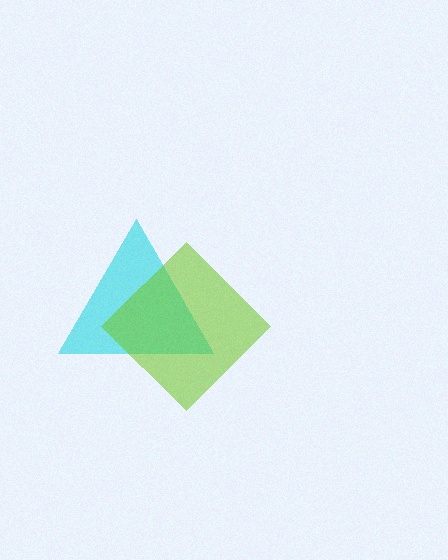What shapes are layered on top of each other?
The layered shapes are: a cyan triangle, a lime diamond.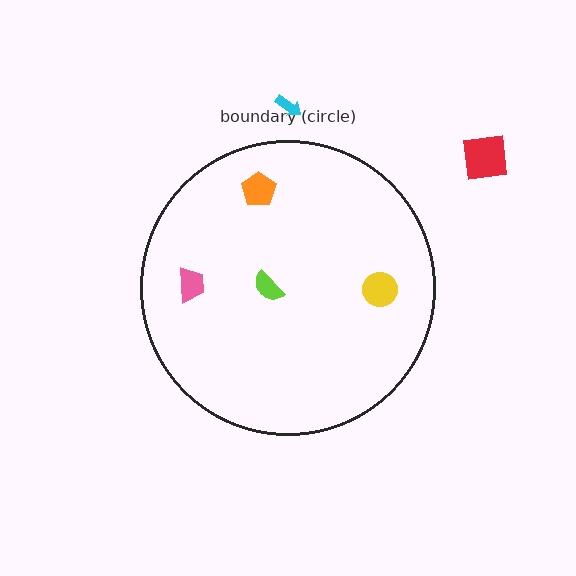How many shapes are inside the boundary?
4 inside, 2 outside.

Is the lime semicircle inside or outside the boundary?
Inside.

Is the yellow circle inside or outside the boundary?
Inside.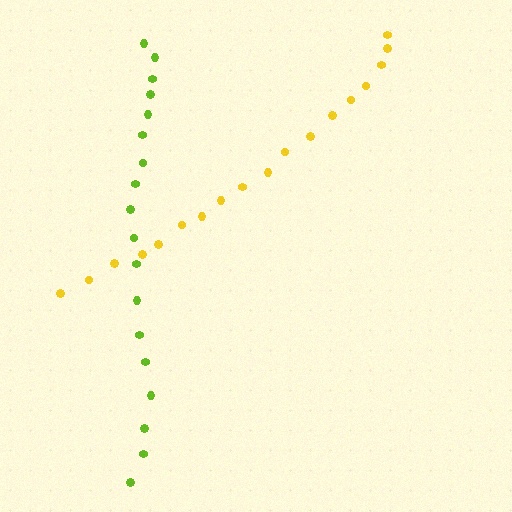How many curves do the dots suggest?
There are 2 distinct paths.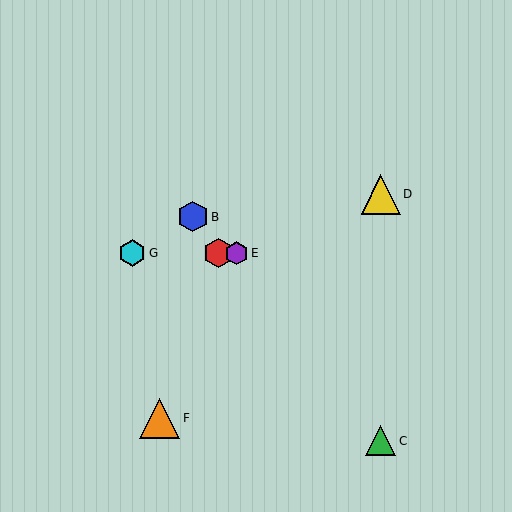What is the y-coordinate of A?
Object A is at y≈253.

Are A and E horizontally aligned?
Yes, both are at y≈253.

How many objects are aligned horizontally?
3 objects (A, E, G) are aligned horizontally.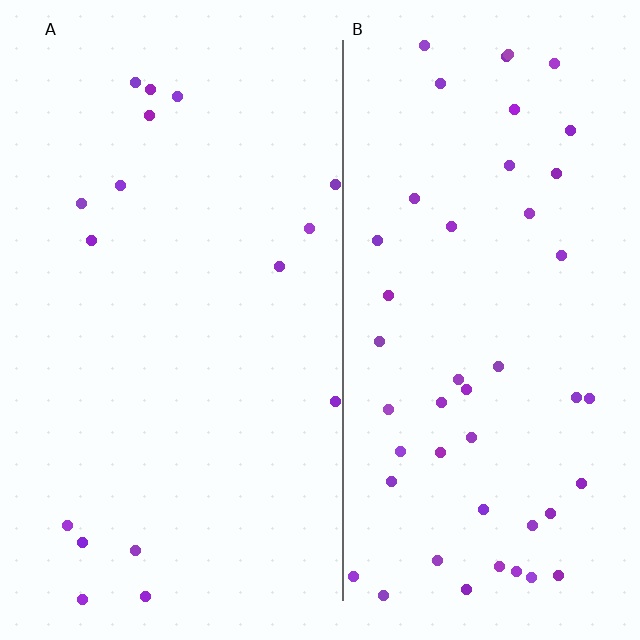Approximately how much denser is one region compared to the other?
Approximately 2.9× — region B over region A.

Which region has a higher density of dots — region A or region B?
B (the right).